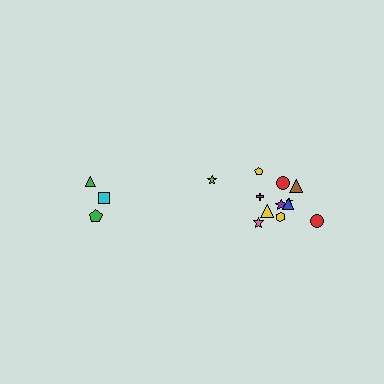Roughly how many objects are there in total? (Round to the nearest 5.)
Roughly 15 objects in total.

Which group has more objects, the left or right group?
The right group.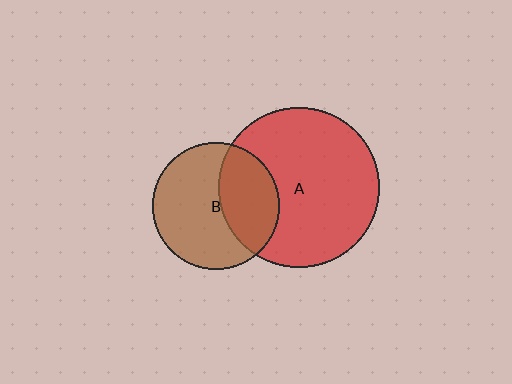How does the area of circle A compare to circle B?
Approximately 1.6 times.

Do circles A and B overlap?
Yes.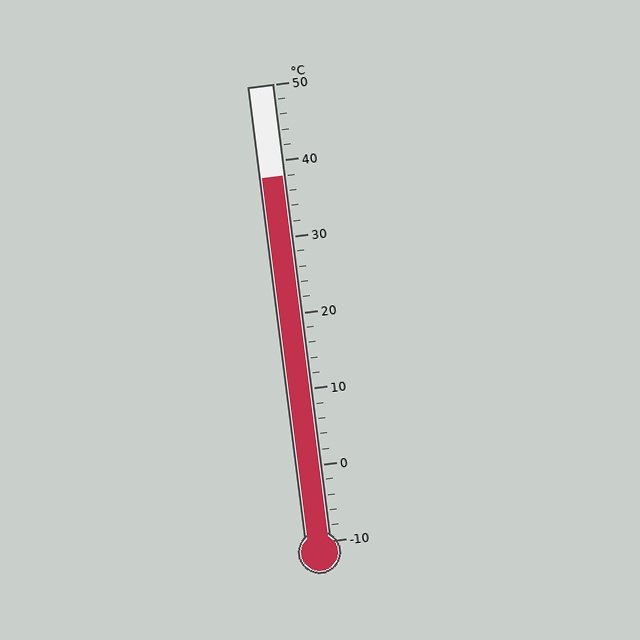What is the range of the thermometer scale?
The thermometer scale ranges from -10°C to 50°C.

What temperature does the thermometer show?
The thermometer shows approximately 38°C.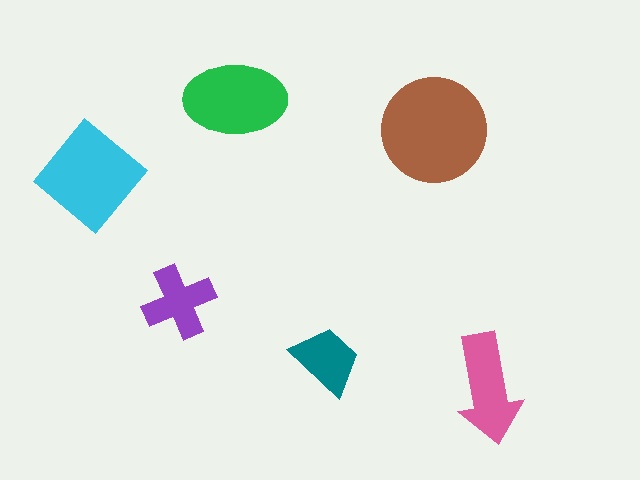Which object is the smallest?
The teal trapezoid.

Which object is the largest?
The brown circle.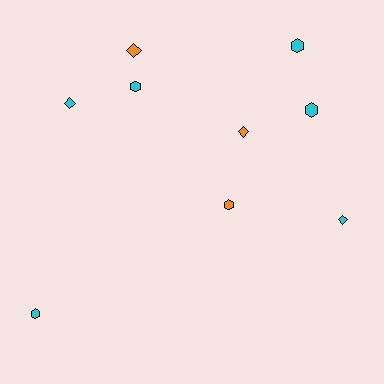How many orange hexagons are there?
There is 1 orange hexagon.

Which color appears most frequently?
Cyan, with 6 objects.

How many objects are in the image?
There are 9 objects.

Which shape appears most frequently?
Hexagon, with 5 objects.